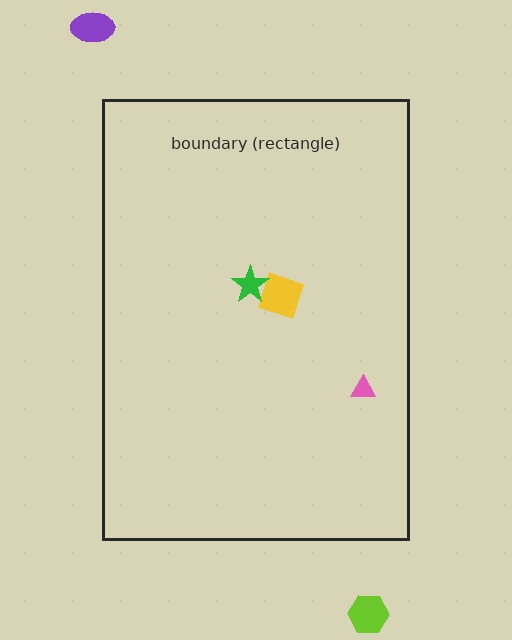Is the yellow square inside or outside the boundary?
Inside.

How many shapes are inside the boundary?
3 inside, 2 outside.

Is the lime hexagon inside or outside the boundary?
Outside.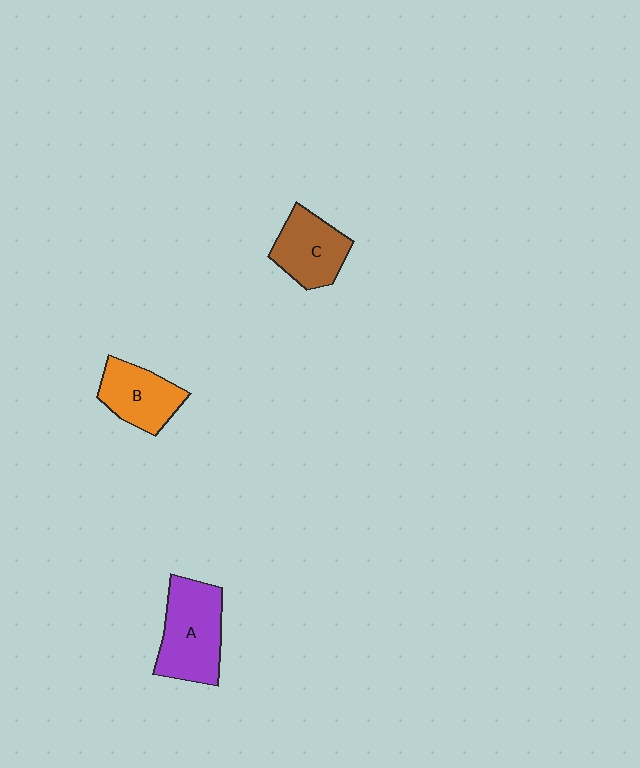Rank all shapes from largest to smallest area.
From largest to smallest: A (purple), C (brown), B (orange).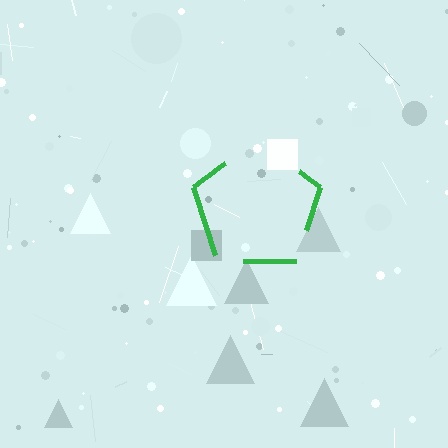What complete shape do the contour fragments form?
The contour fragments form a pentagon.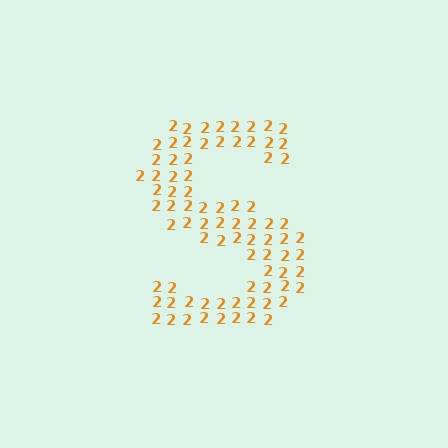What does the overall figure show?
The overall figure shows the letter S.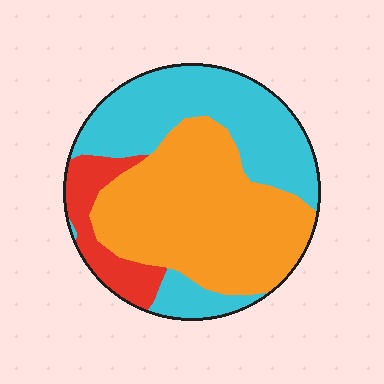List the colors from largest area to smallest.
From largest to smallest: orange, cyan, red.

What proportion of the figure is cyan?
Cyan covers 40% of the figure.